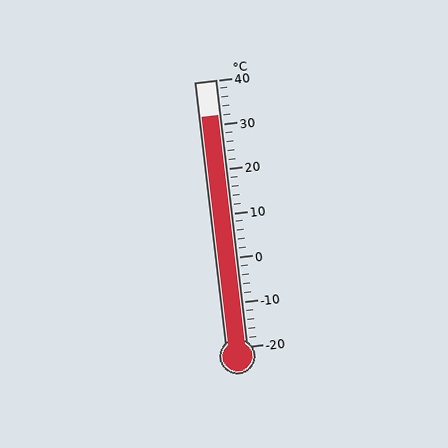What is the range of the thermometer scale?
The thermometer scale ranges from -20°C to 40°C.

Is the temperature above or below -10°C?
The temperature is above -10°C.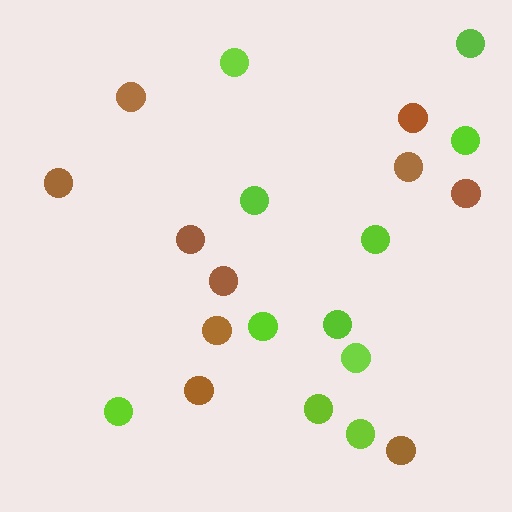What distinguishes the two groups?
There are 2 groups: one group of lime circles (11) and one group of brown circles (10).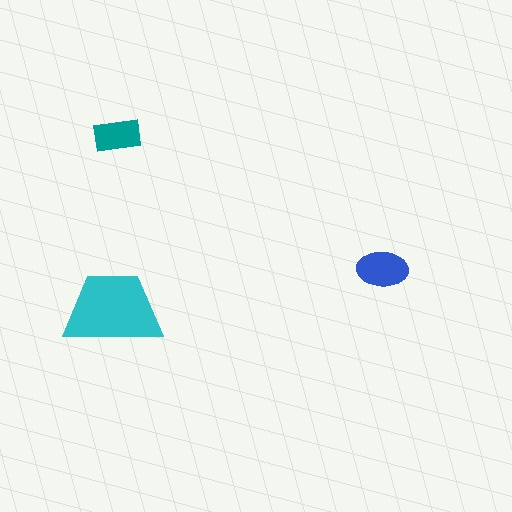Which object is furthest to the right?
The blue ellipse is rightmost.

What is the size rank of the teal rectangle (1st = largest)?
3rd.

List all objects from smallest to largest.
The teal rectangle, the blue ellipse, the cyan trapezoid.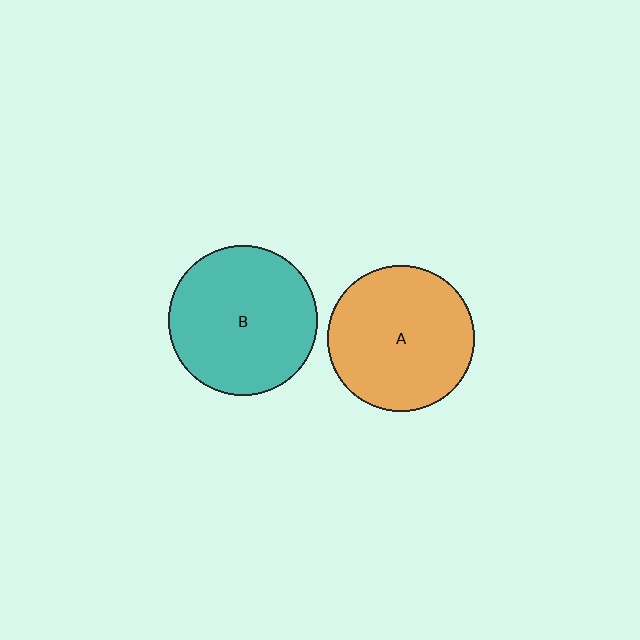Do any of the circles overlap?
No, none of the circles overlap.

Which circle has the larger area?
Circle B (teal).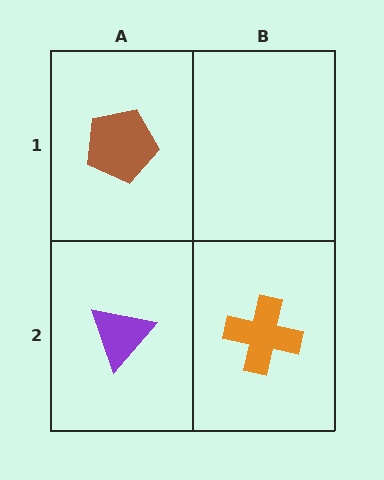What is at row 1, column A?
A brown pentagon.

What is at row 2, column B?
An orange cross.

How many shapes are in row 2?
2 shapes.